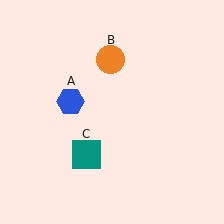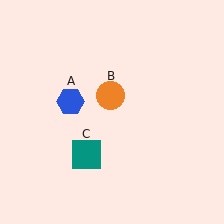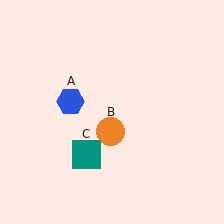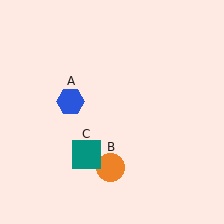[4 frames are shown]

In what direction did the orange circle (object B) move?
The orange circle (object B) moved down.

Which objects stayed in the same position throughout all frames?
Blue hexagon (object A) and teal square (object C) remained stationary.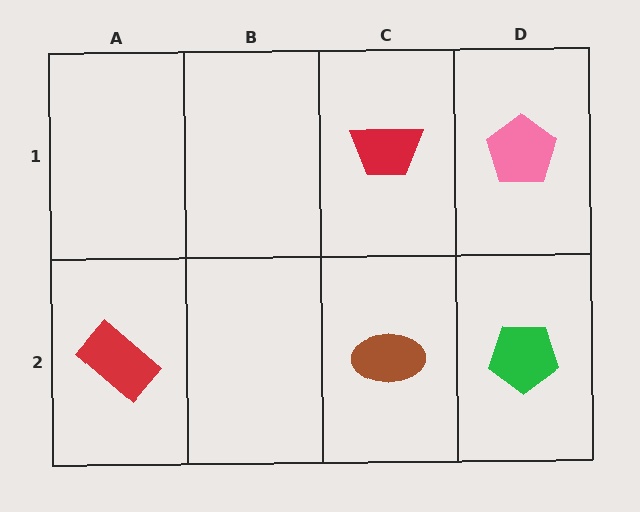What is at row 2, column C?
A brown ellipse.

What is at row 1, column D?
A pink pentagon.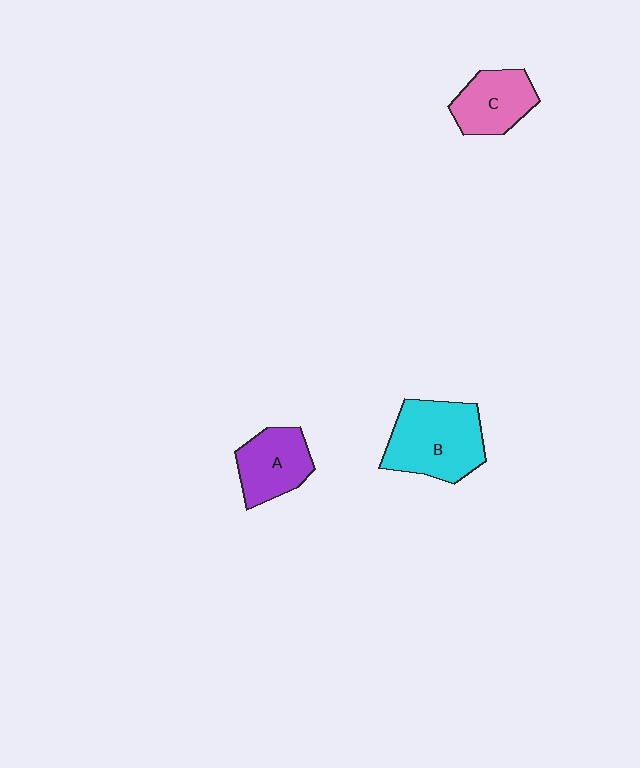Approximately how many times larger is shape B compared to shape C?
Approximately 1.5 times.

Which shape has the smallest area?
Shape C (pink).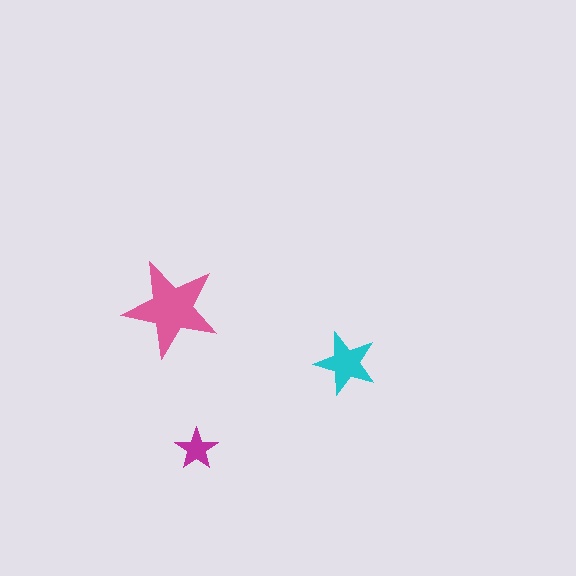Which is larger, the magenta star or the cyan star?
The cyan one.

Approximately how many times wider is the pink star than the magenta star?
About 2.5 times wider.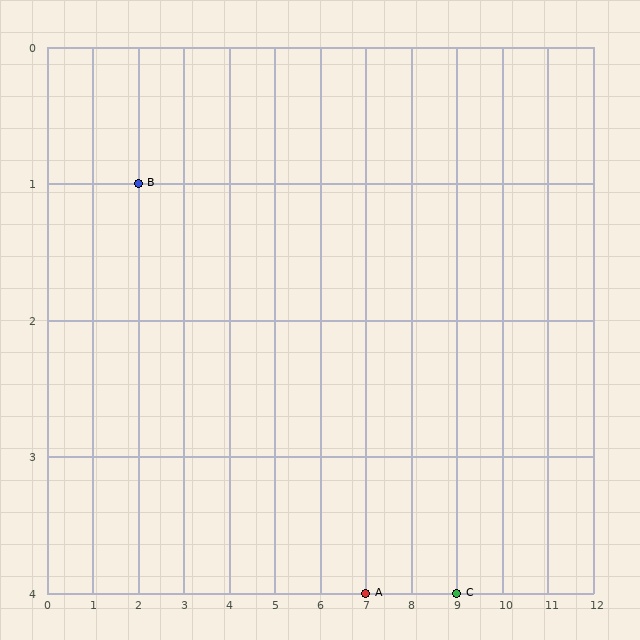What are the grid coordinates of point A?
Point A is at grid coordinates (7, 4).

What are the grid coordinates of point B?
Point B is at grid coordinates (2, 1).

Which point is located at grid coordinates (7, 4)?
Point A is at (7, 4).